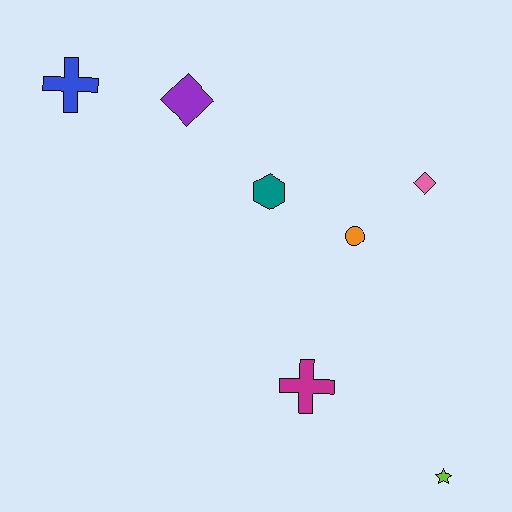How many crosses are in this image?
There are 2 crosses.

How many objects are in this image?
There are 7 objects.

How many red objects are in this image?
There are no red objects.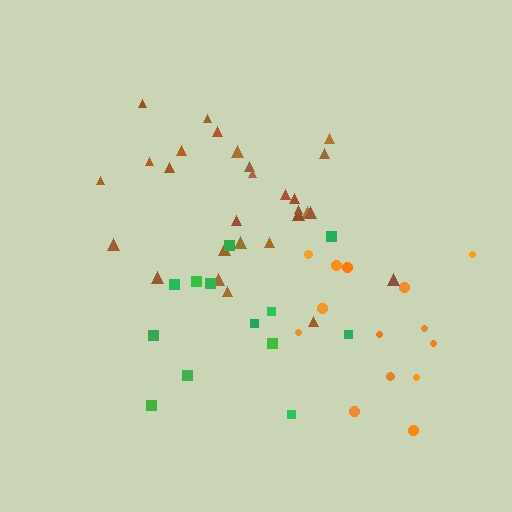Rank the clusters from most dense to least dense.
brown, orange, green.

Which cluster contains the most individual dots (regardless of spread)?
Brown (28).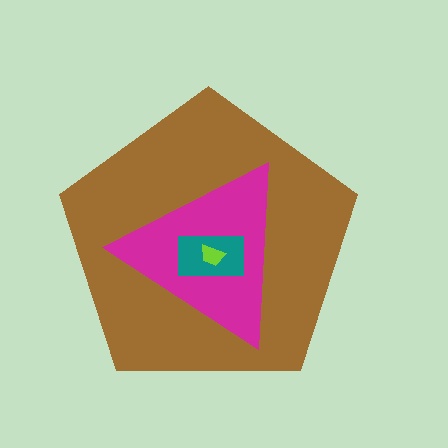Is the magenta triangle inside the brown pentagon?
Yes.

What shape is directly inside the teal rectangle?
The lime trapezoid.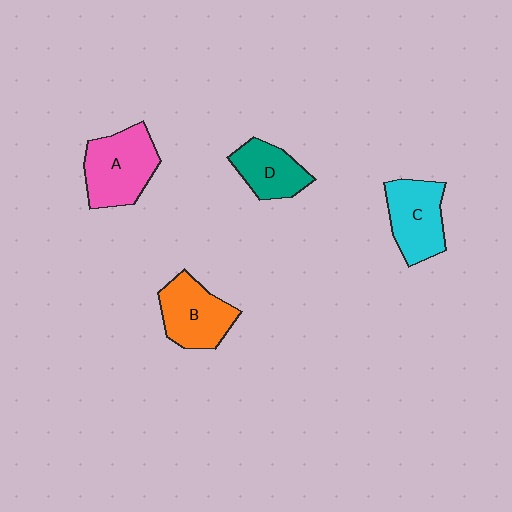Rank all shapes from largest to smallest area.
From largest to smallest: A (pink), B (orange), C (cyan), D (teal).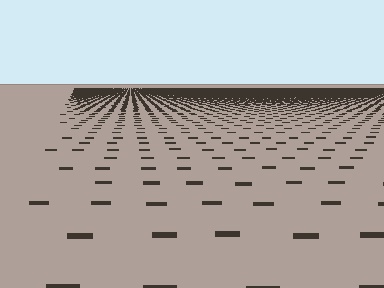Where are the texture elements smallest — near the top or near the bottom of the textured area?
Near the top.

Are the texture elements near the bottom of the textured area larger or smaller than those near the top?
Larger. Near the bottom, elements are closer to the viewer and appear at a bigger on-screen size.